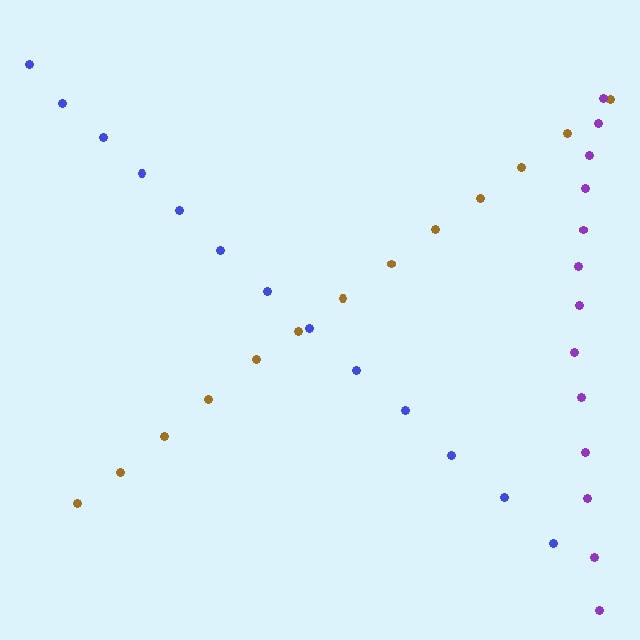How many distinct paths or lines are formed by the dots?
There are 3 distinct paths.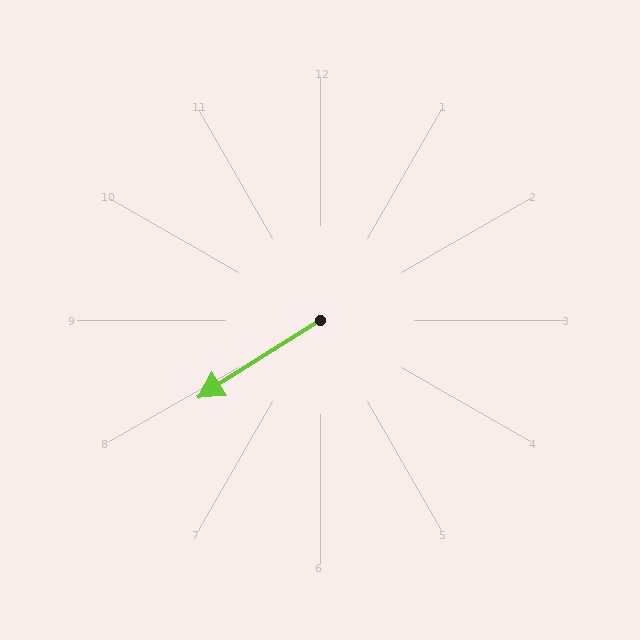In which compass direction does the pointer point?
Southwest.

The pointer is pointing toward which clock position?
Roughly 8 o'clock.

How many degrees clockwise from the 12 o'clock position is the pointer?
Approximately 238 degrees.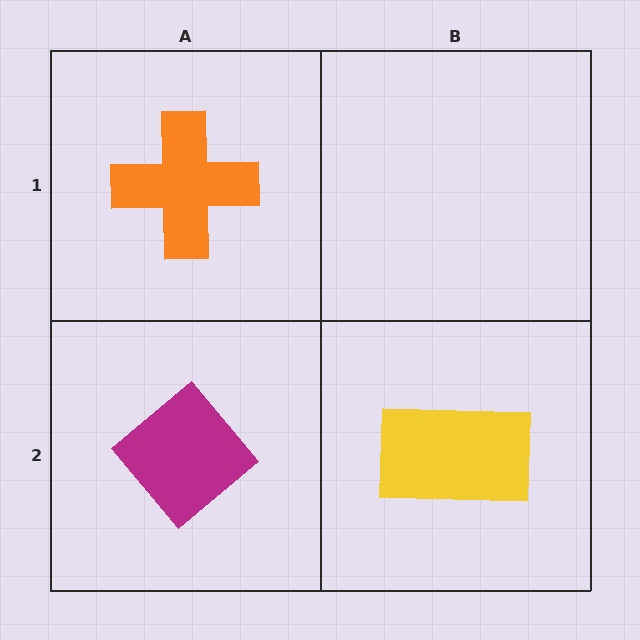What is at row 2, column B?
A yellow rectangle.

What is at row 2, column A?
A magenta diamond.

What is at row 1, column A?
An orange cross.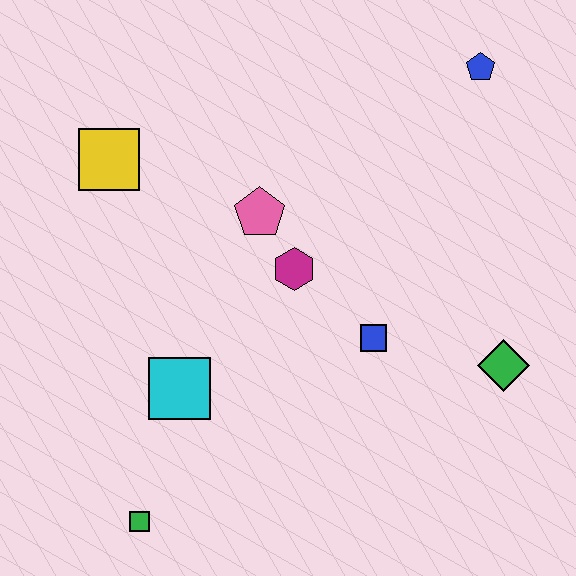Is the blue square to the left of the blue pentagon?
Yes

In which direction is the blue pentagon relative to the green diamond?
The blue pentagon is above the green diamond.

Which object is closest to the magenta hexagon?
The pink pentagon is closest to the magenta hexagon.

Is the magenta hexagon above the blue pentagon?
No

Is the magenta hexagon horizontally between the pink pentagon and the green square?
No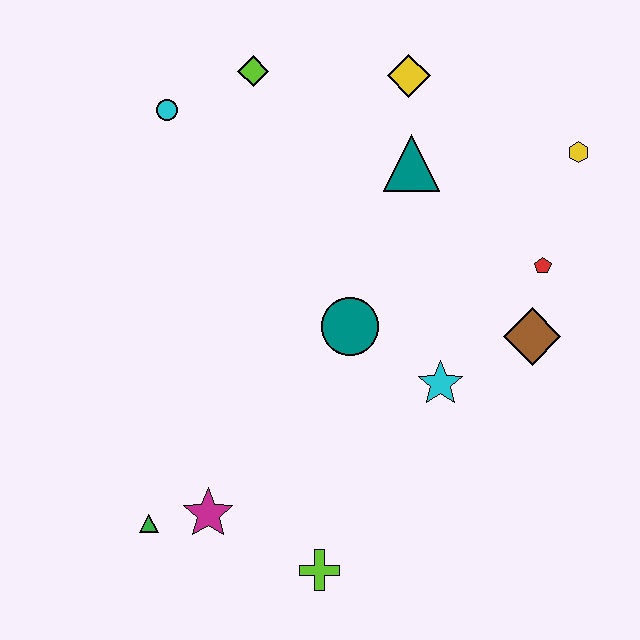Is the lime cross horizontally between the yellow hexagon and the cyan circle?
Yes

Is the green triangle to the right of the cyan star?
No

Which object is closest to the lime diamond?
The cyan circle is closest to the lime diamond.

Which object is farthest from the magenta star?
The yellow hexagon is farthest from the magenta star.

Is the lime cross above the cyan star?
No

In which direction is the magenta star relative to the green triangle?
The magenta star is to the right of the green triangle.